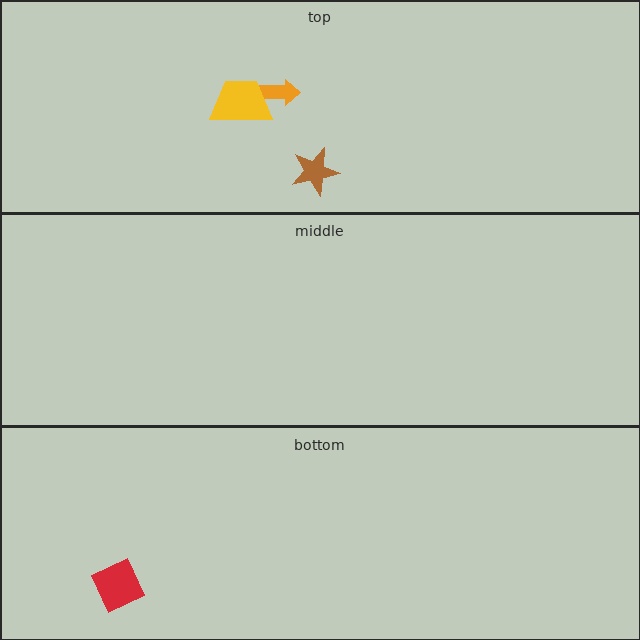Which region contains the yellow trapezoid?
The top region.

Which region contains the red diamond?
The bottom region.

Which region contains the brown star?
The top region.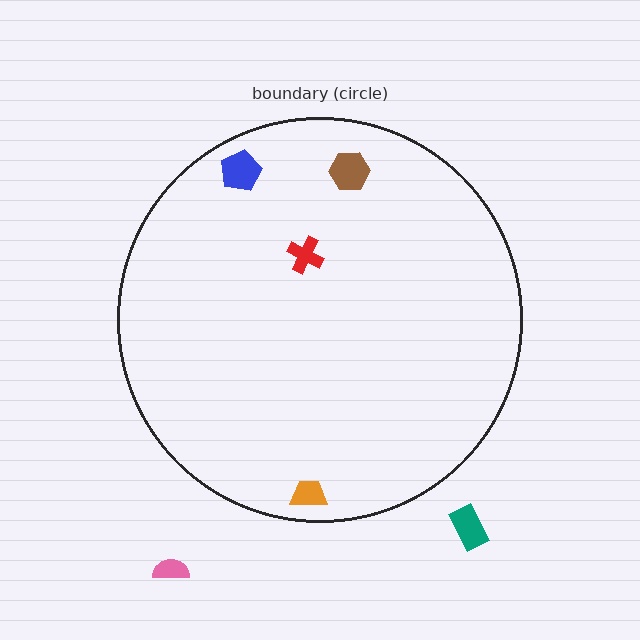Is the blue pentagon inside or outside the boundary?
Inside.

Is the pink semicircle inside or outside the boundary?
Outside.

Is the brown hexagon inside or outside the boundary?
Inside.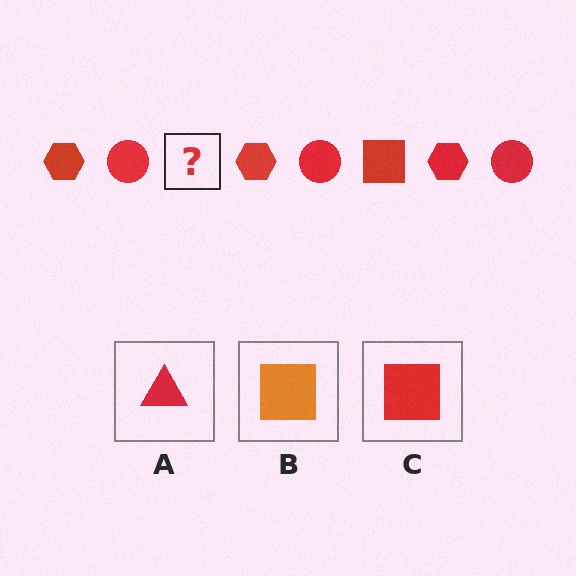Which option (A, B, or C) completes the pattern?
C.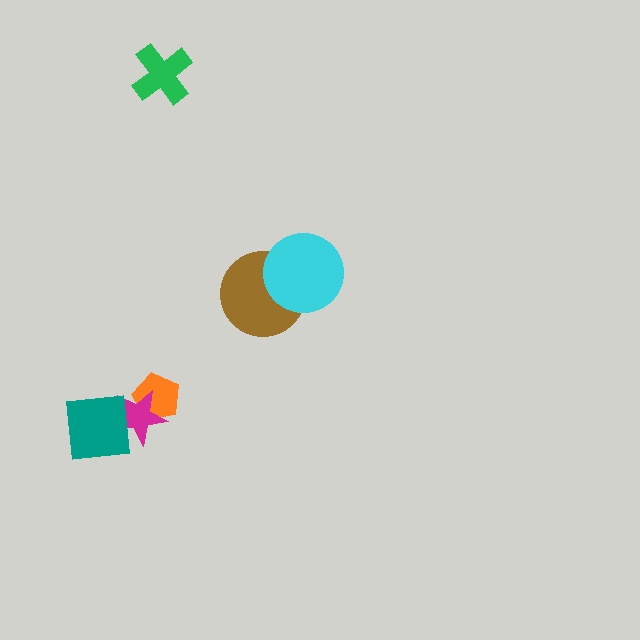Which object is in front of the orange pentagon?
The magenta star is in front of the orange pentagon.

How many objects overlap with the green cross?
0 objects overlap with the green cross.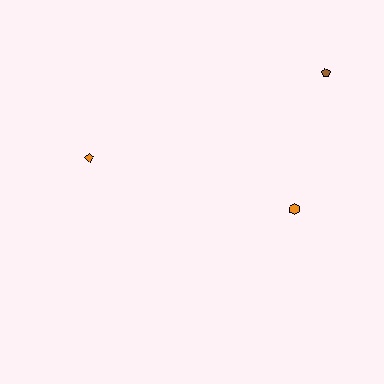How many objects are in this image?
There are 3 objects.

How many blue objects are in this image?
There are no blue objects.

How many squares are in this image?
There are no squares.